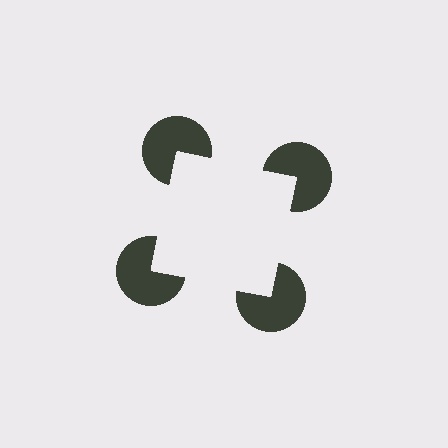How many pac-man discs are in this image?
There are 4 — one at each vertex of the illusory square.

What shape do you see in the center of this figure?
An illusory square — its edges are inferred from the aligned wedge cuts in the pac-man discs, not physically drawn.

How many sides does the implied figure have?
4 sides.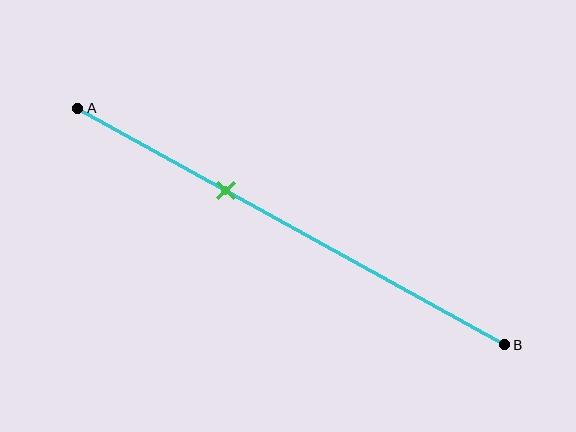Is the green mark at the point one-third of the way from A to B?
Yes, the mark is approximately at the one-third point.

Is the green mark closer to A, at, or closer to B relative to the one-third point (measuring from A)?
The green mark is approximately at the one-third point of segment AB.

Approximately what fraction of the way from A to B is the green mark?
The green mark is approximately 35% of the way from A to B.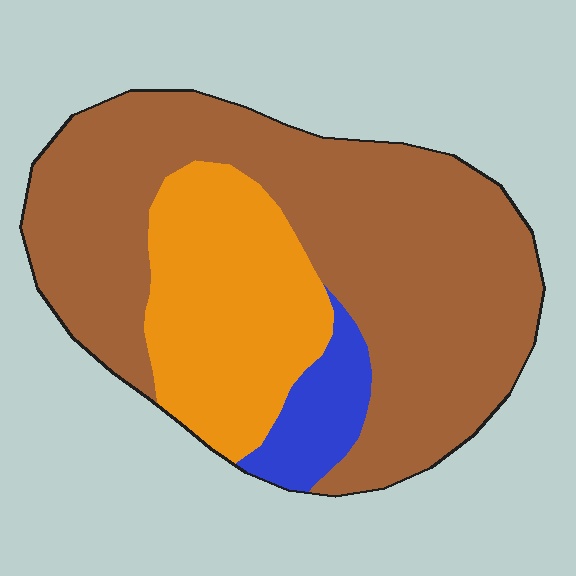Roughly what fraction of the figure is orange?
Orange takes up about one quarter (1/4) of the figure.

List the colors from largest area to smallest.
From largest to smallest: brown, orange, blue.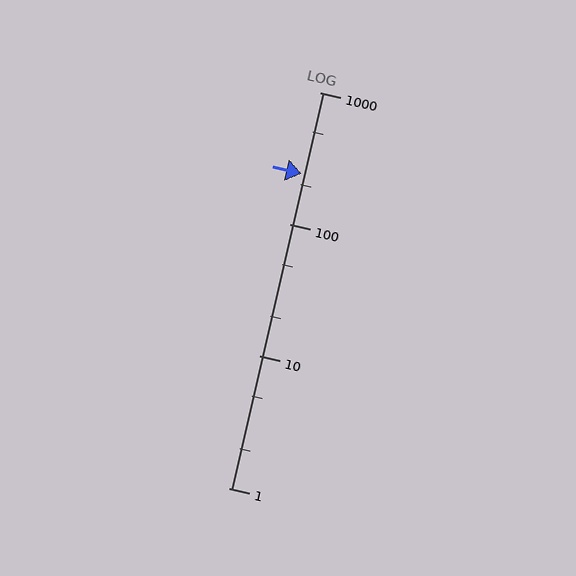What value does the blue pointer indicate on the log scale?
The pointer indicates approximately 240.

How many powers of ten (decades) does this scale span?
The scale spans 3 decades, from 1 to 1000.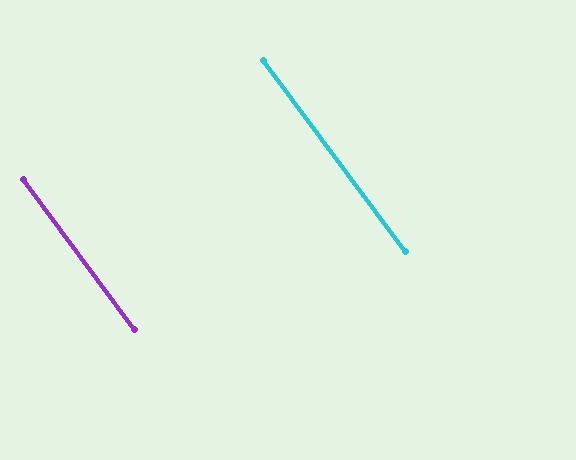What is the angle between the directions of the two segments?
Approximately 0 degrees.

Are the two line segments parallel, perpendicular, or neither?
Parallel — their directions differ by only 0.1°.